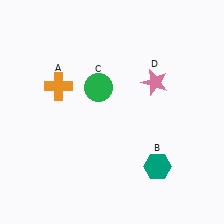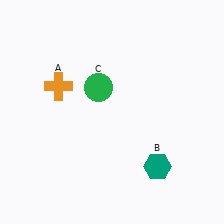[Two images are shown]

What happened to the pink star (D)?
The pink star (D) was removed in Image 2. It was in the top-right area of Image 1.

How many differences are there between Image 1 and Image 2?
There is 1 difference between the two images.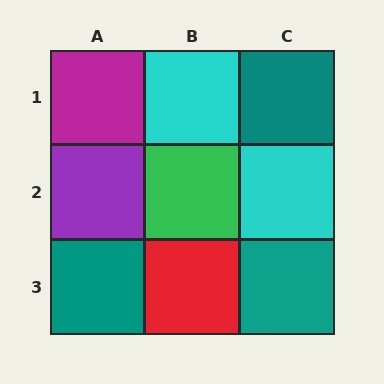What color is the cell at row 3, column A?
Teal.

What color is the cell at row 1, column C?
Teal.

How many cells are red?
1 cell is red.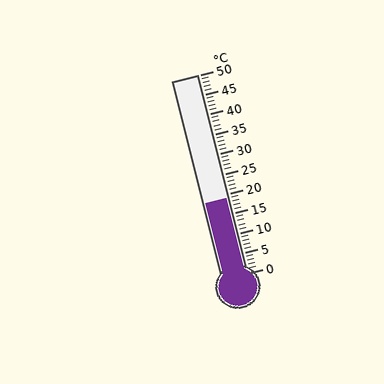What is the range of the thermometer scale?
The thermometer scale ranges from 0°C to 50°C.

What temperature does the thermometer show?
The thermometer shows approximately 19°C.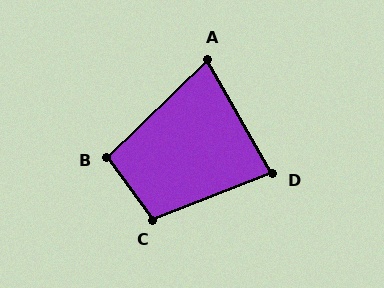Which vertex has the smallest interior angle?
A, at approximately 75 degrees.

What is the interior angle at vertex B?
Approximately 98 degrees (obtuse).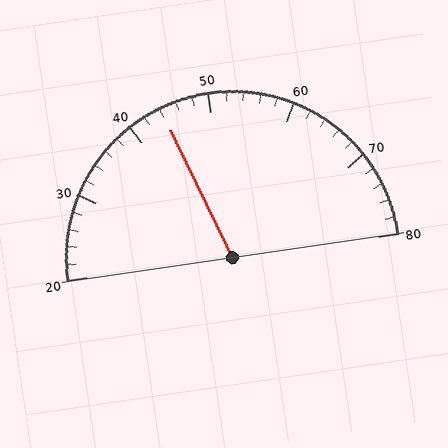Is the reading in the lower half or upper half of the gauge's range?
The reading is in the lower half of the range (20 to 80).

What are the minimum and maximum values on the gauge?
The gauge ranges from 20 to 80.